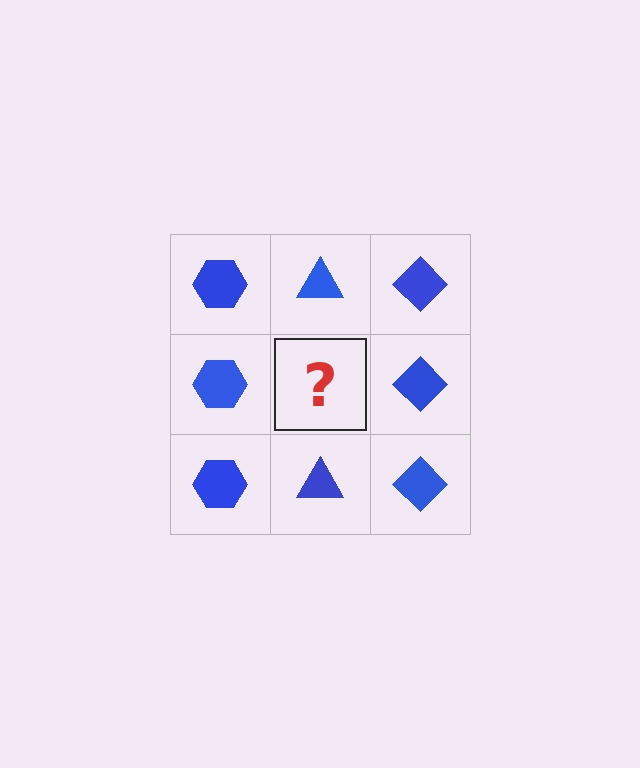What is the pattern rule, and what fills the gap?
The rule is that each column has a consistent shape. The gap should be filled with a blue triangle.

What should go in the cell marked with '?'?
The missing cell should contain a blue triangle.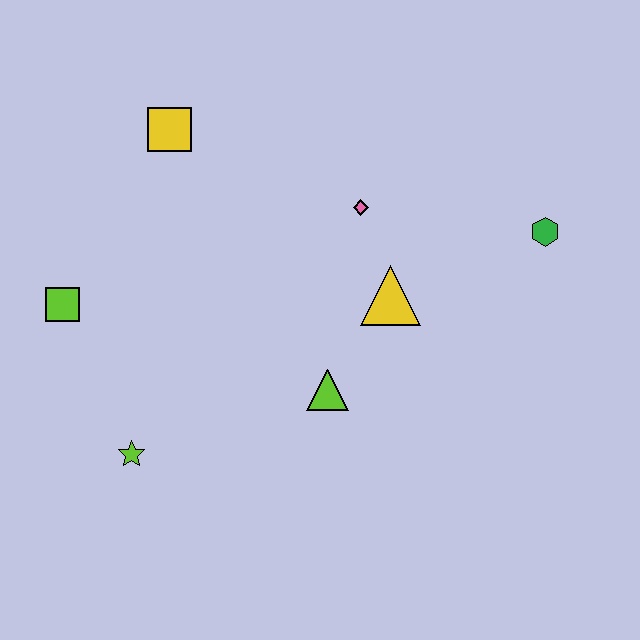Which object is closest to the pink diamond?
The yellow triangle is closest to the pink diamond.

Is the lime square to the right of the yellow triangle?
No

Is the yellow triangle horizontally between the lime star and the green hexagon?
Yes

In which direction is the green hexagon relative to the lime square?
The green hexagon is to the right of the lime square.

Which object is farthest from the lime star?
The green hexagon is farthest from the lime star.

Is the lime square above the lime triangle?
Yes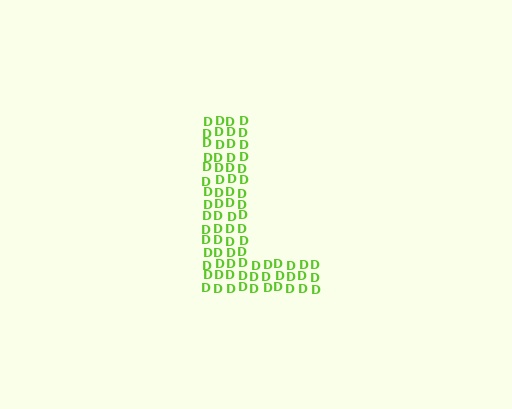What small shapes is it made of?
It is made of small letter D's.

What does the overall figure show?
The overall figure shows the letter L.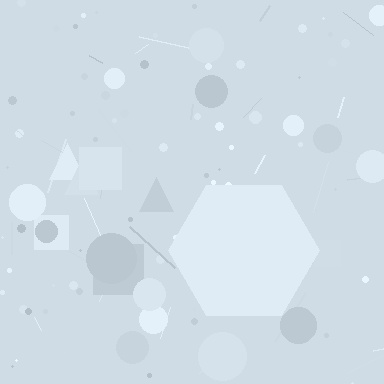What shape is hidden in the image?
A hexagon is hidden in the image.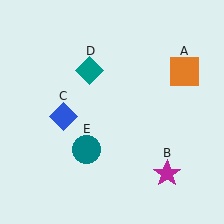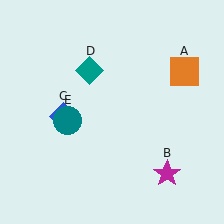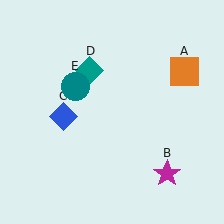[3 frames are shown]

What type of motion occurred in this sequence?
The teal circle (object E) rotated clockwise around the center of the scene.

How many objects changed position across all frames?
1 object changed position: teal circle (object E).